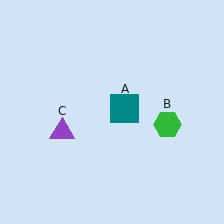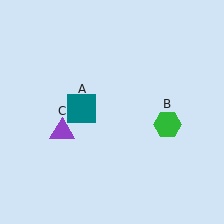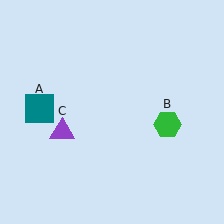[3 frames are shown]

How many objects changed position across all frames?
1 object changed position: teal square (object A).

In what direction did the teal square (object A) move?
The teal square (object A) moved left.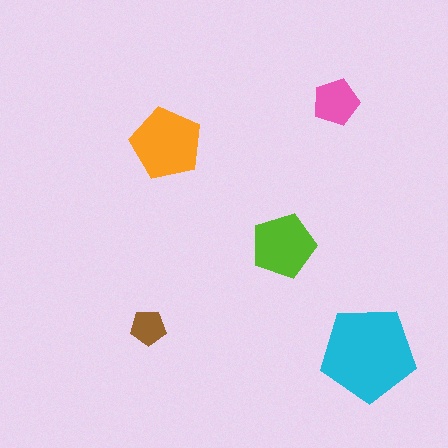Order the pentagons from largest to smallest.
the cyan one, the orange one, the lime one, the pink one, the brown one.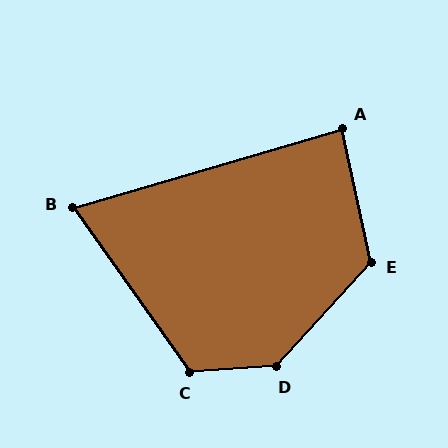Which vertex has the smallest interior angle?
B, at approximately 71 degrees.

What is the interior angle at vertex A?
Approximately 86 degrees (approximately right).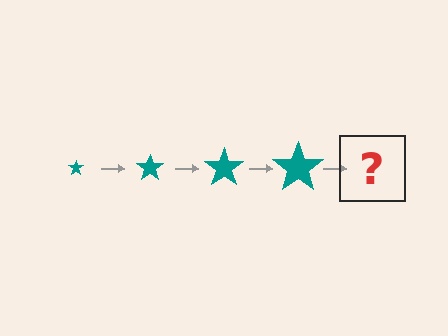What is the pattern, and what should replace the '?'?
The pattern is that the star gets progressively larger each step. The '?' should be a teal star, larger than the previous one.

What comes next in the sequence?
The next element should be a teal star, larger than the previous one.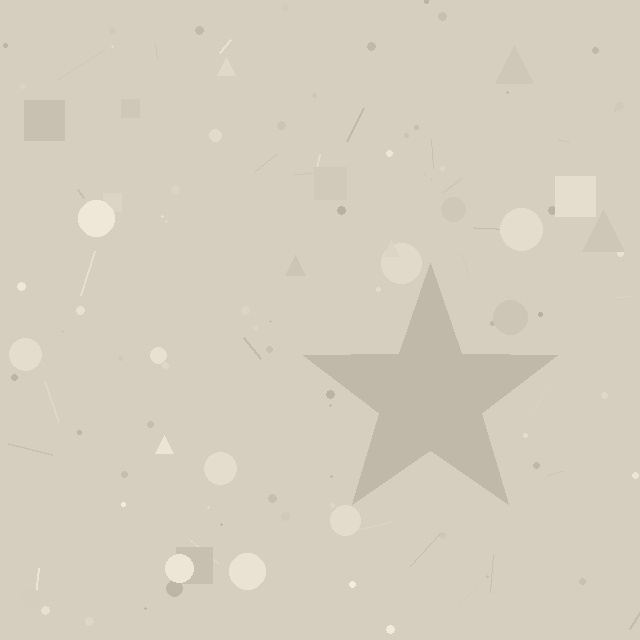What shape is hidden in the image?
A star is hidden in the image.